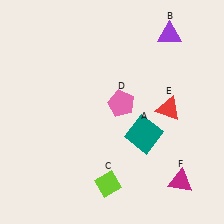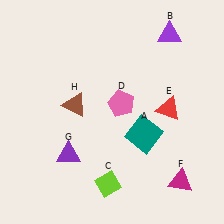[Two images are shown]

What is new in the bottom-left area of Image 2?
A purple triangle (G) was added in the bottom-left area of Image 2.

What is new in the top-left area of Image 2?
A brown triangle (H) was added in the top-left area of Image 2.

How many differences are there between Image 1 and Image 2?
There are 2 differences between the two images.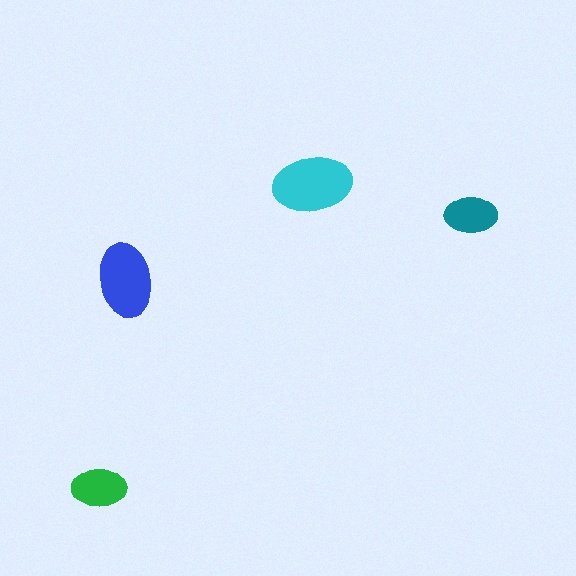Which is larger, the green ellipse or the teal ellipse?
The green one.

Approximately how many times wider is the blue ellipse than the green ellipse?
About 1.5 times wider.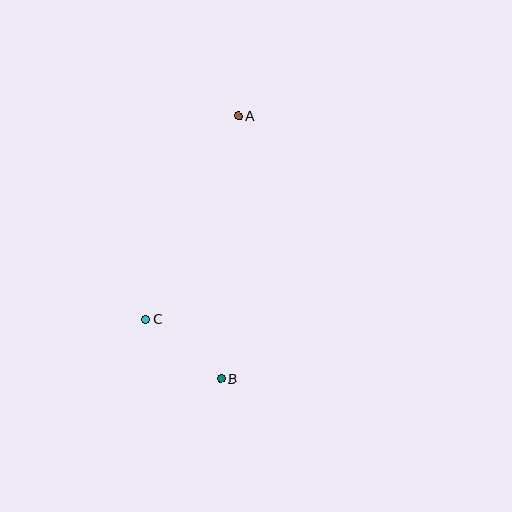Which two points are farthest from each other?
Points A and B are farthest from each other.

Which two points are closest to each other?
Points B and C are closest to each other.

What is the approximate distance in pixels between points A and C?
The distance between A and C is approximately 224 pixels.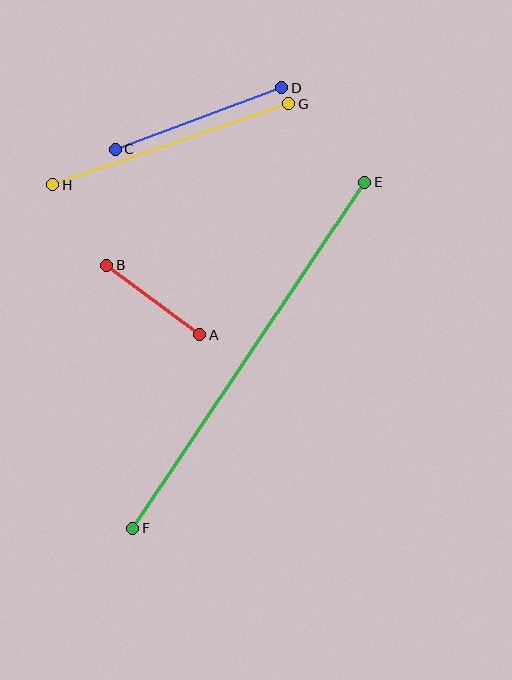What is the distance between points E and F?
The distance is approximately 417 pixels.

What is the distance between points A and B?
The distance is approximately 116 pixels.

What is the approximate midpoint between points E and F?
The midpoint is at approximately (249, 355) pixels.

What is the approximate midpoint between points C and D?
The midpoint is at approximately (199, 119) pixels.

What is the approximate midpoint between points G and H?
The midpoint is at approximately (171, 144) pixels.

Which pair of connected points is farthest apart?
Points E and F are farthest apart.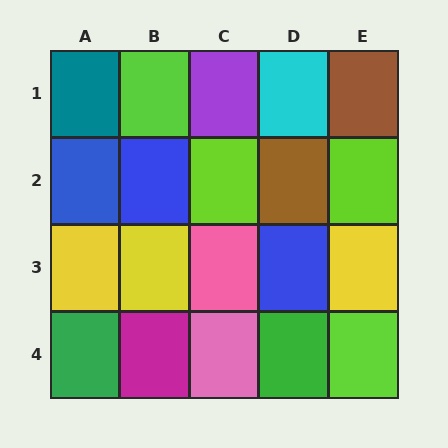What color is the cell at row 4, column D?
Green.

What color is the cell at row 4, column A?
Green.